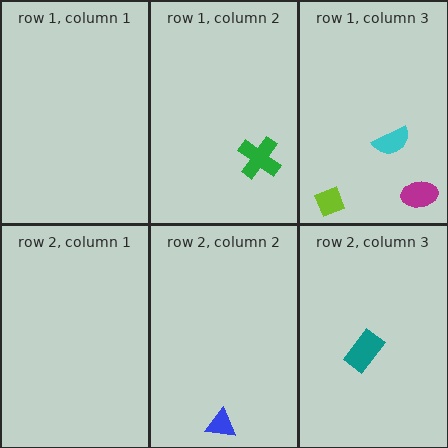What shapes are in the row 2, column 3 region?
The teal rectangle.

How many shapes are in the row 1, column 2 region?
1.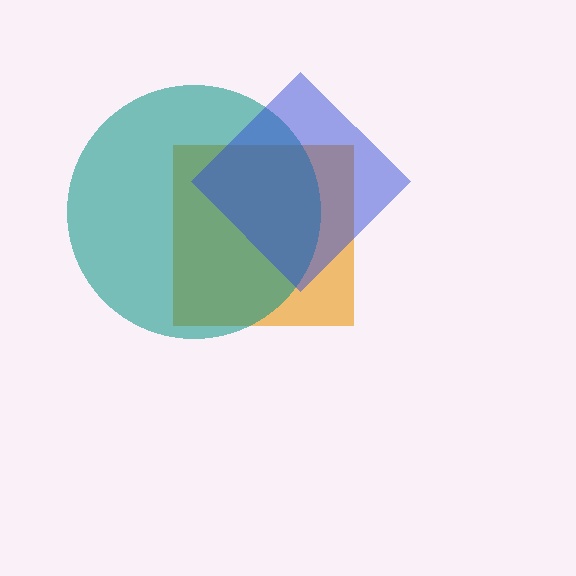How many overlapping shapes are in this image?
There are 3 overlapping shapes in the image.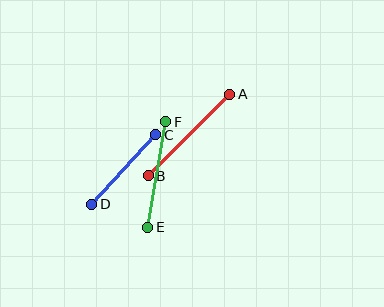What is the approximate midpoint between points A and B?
The midpoint is at approximately (189, 135) pixels.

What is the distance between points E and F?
The distance is approximately 107 pixels.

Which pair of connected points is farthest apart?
Points A and B are farthest apart.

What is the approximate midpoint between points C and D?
The midpoint is at approximately (124, 170) pixels.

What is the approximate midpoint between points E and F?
The midpoint is at approximately (157, 175) pixels.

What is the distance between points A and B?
The distance is approximately 115 pixels.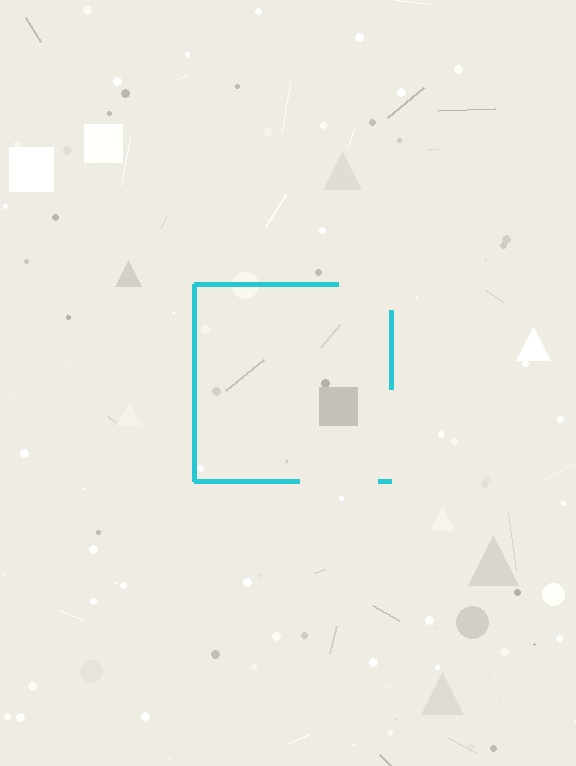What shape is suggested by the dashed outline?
The dashed outline suggests a square.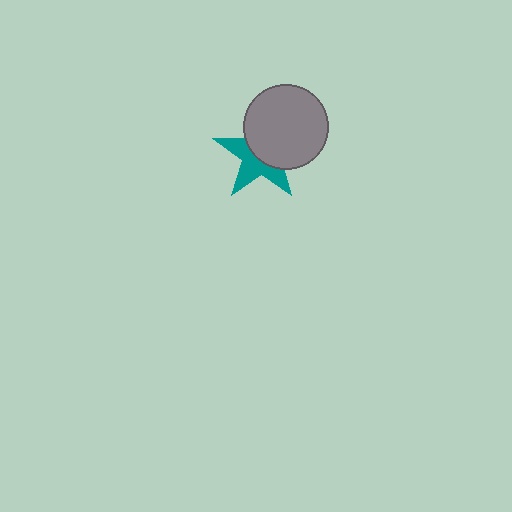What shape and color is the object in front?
The object in front is a gray circle.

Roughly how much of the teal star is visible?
About half of it is visible (roughly 48%).